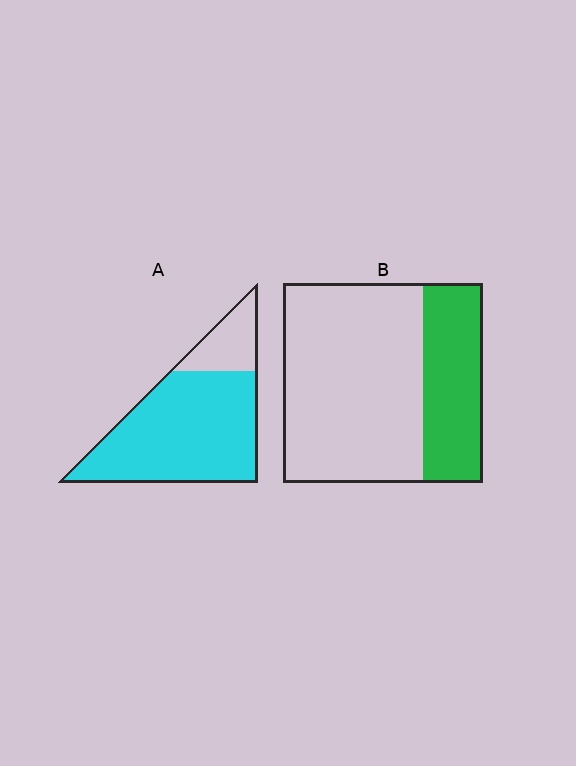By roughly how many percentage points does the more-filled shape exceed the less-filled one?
By roughly 50 percentage points (A over B).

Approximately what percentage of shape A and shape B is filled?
A is approximately 80% and B is approximately 30%.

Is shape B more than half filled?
No.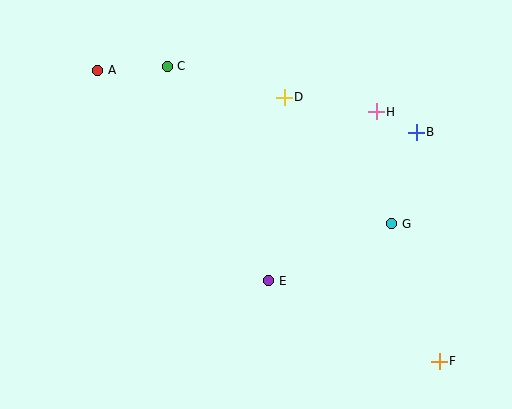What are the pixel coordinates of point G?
Point G is at (392, 224).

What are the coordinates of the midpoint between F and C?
The midpoint between F and C is at (303, 214).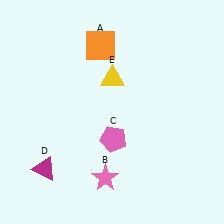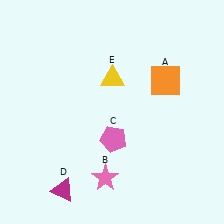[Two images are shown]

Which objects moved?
The objects that moved are: the orange square (A), the magenta triangle (D).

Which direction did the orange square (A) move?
The orange square (A) moved right.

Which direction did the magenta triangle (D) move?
The magenta triangle (D) moved down.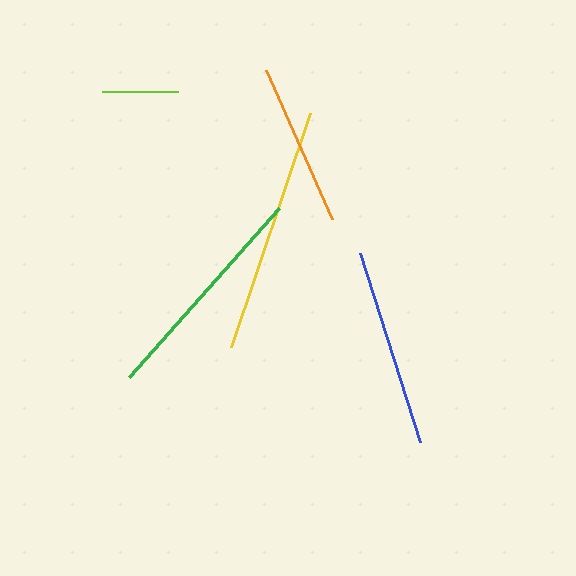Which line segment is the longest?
The yellow line is the longest at approximately 248 pixels.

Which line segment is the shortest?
The lime line is the shortest at approximately 76 pixels.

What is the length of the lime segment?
The lime segment is approximately 76 pixels long.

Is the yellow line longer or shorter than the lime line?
The yellow line is longer than the lime line.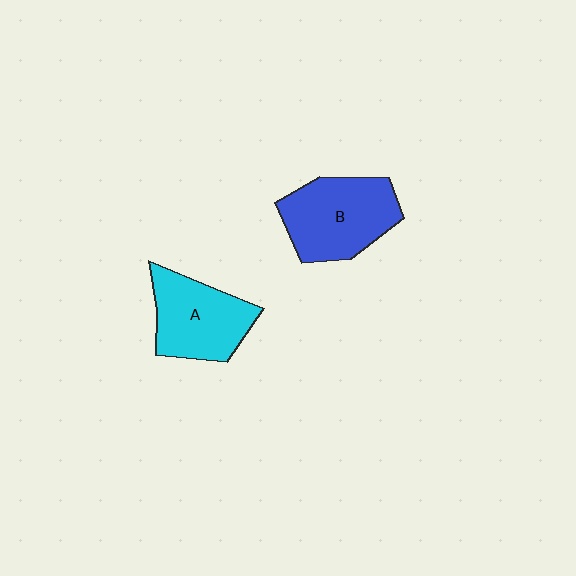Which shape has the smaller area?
Shape A (cyan).